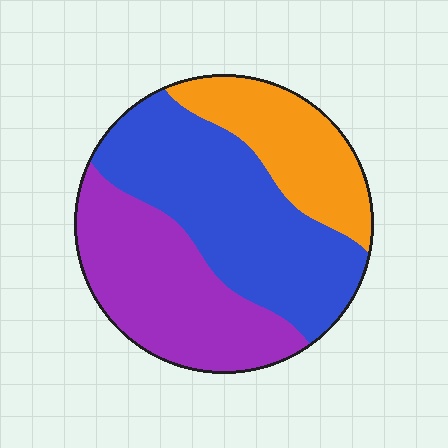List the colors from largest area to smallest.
From largest to smallest: blue, purple, orange.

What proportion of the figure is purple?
Purple covers roughly 35% of the figure.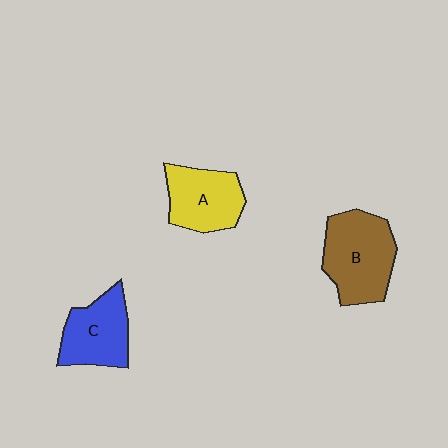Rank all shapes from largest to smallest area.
From largest to smallest: B (brown), A (yellow), C (blue).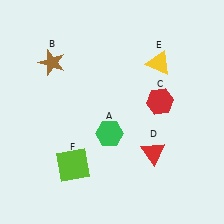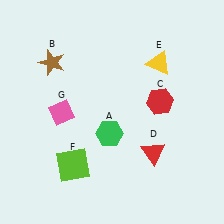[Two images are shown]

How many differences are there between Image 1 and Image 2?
There is 1 difference between the two images.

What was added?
A pink diamond (G) was added in Image 2.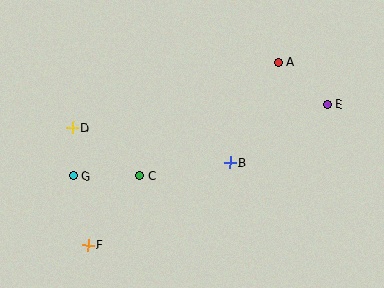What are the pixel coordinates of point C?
Point C is at (140, 176).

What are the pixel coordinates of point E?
Point E is at (327, 104).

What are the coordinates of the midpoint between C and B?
The midpoint between C and B is at (185, 169).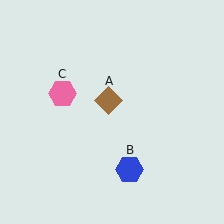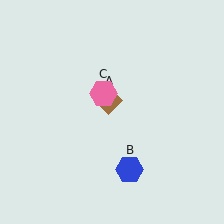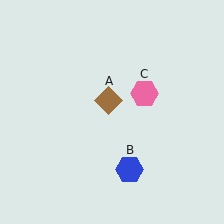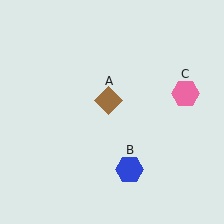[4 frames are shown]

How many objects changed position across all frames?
1 object changed position: pink hexagon (object C).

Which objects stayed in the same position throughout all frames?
Brown diamond (object A) and blue hexagon (object B) remained stationary.